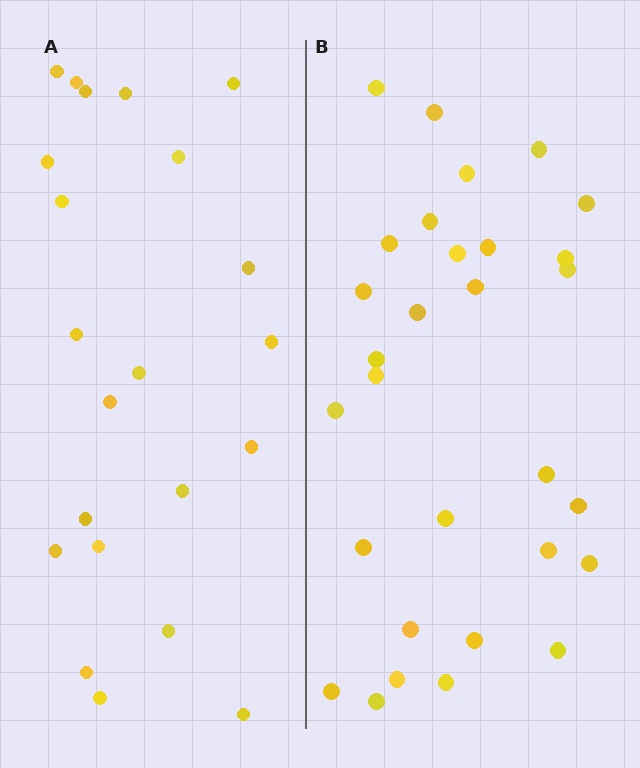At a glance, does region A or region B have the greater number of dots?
Region B (the right region) has more dots.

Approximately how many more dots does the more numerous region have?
Region B has roughly 8 or so more dots than region A.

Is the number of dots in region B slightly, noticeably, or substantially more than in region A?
Region B has noticeably more, but not dramatically so. The ratio is roughly 1.4 to 1.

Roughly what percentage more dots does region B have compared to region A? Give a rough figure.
About 35% more.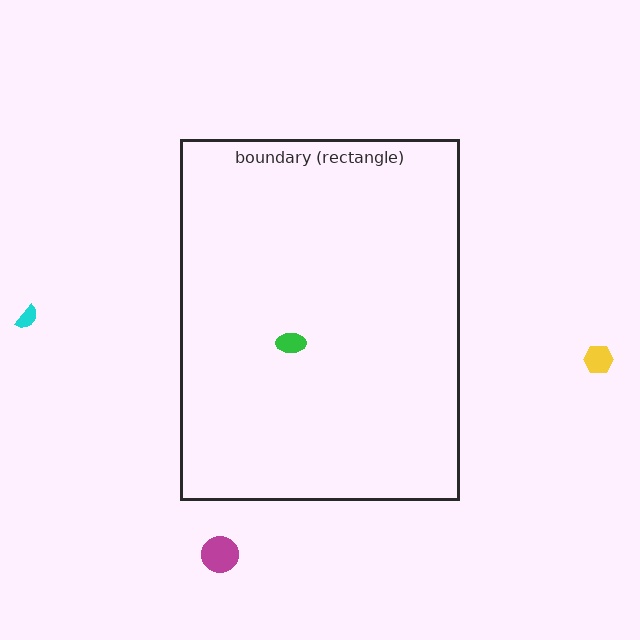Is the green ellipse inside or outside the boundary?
Inside.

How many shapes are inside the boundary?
1 inside, 3 outside.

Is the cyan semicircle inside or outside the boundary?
Outside.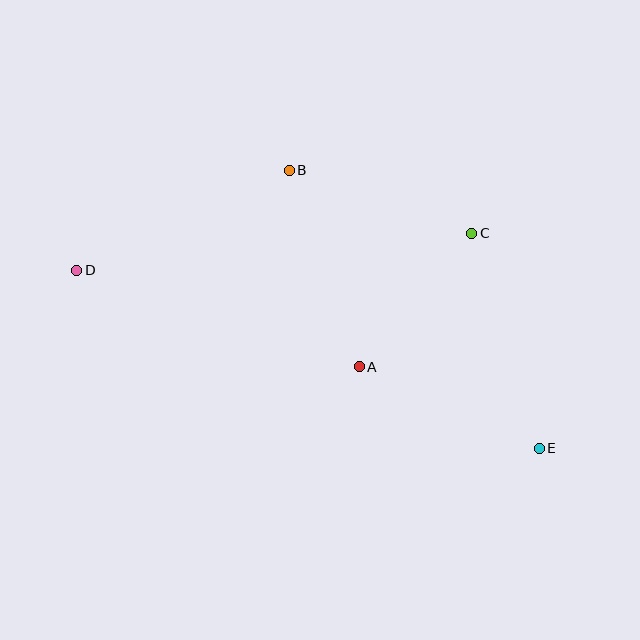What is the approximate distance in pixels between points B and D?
The distance between B and D is approximately 235 pixels.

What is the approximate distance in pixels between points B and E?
The distance between B and E is approximately 374 pixels.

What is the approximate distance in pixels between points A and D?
The distance between A and D is approximately 299 pixels.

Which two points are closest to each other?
Points A and C are closest to each other.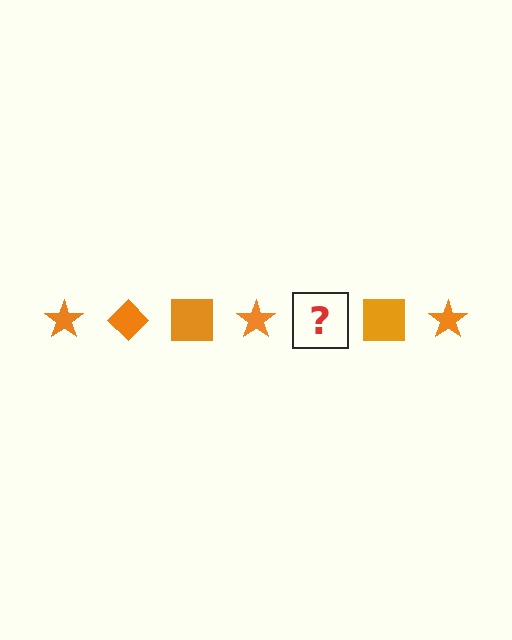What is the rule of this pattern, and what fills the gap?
The rule is that the pattern cycles through star, diamond, square shapes in orange. The gap should be filled with an orange diamond.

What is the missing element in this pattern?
The missing element is an orange diamond.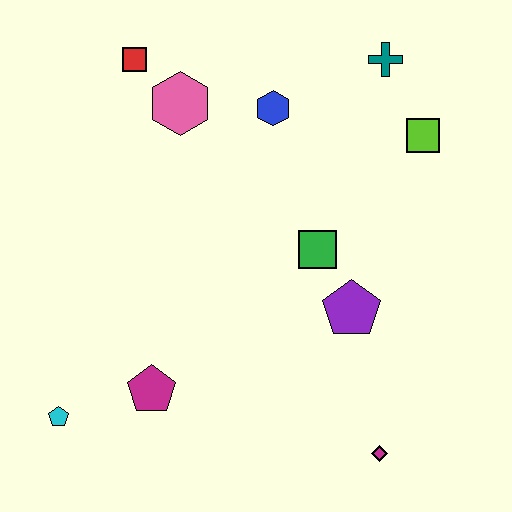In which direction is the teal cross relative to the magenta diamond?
The teal cross is above the magenta diamond.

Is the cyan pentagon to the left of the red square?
Yes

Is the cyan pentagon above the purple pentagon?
No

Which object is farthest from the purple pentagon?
The red square is farthest from the purple pentagon.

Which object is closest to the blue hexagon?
The pink hexagon is closest to the blue hexagon.